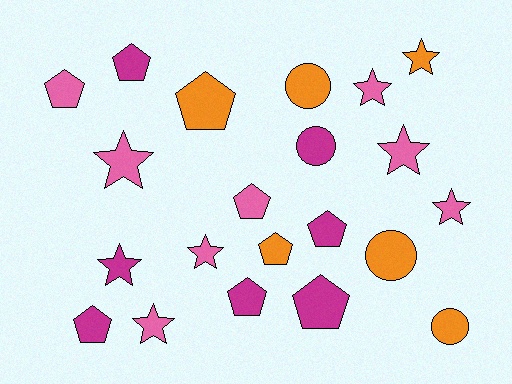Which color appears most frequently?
Pink, with 8 objects.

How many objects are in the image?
There are 21 objects.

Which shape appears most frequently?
Pentagon, with 9 objects.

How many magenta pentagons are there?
There are 5 magenta pentagons.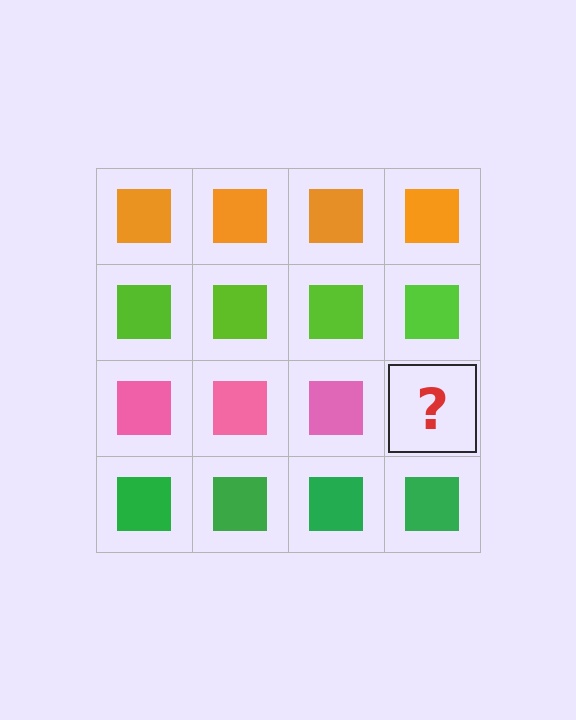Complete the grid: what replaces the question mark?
The question mark should be replaced with a pink square.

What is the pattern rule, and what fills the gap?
The rule is that each row has a consistent color. The gap should be filled with a pink square.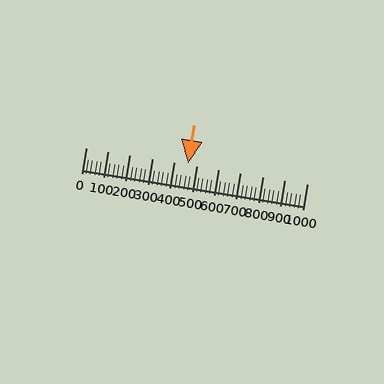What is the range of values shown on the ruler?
The ruler shows values from 0 to 1000.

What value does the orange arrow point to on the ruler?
The orange arrow points to approximately 464.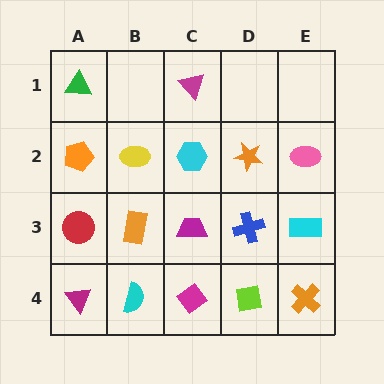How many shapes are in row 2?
5 shapes.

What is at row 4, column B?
A cyan semicircle.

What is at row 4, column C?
A magenta diamond.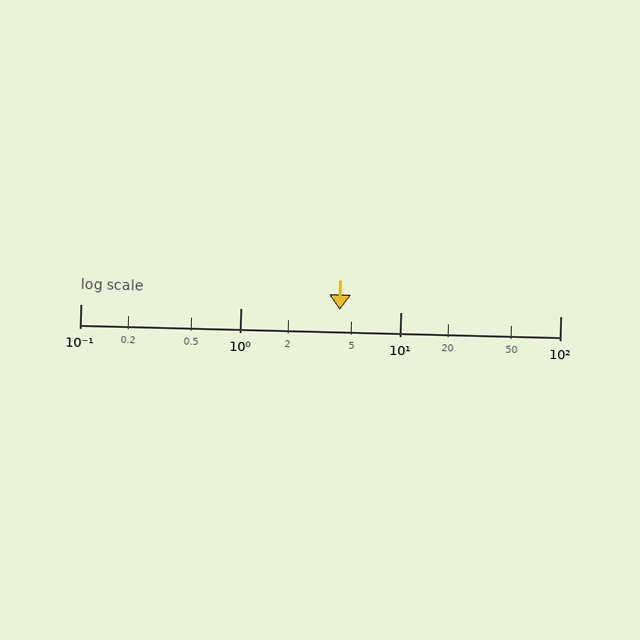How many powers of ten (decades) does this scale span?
The scale spans 3 decades, from 0.1 to 100.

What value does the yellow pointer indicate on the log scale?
The pointer indicates approximately 4.2.